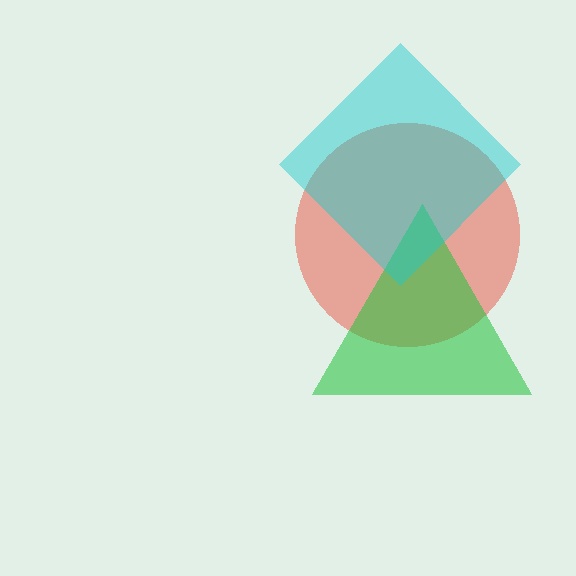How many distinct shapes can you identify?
There are 3 distinct shapes: a red circle, a green triangle, a cyan diamond.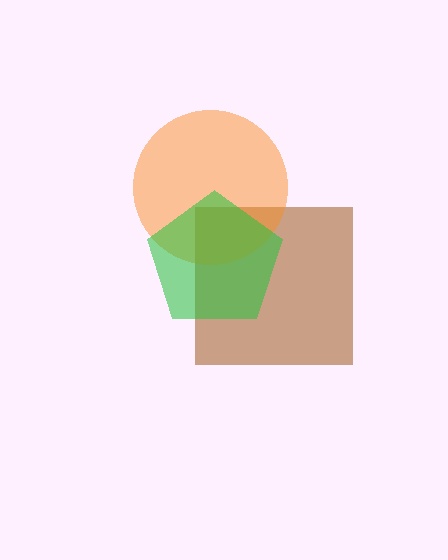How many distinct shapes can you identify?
There are 3 distinct shapes: a brown square, an orange circle, a green pentagon.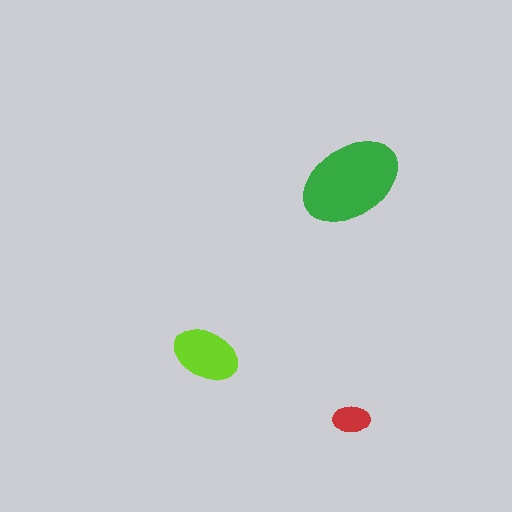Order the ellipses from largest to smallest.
the green one, the lime one, the red one.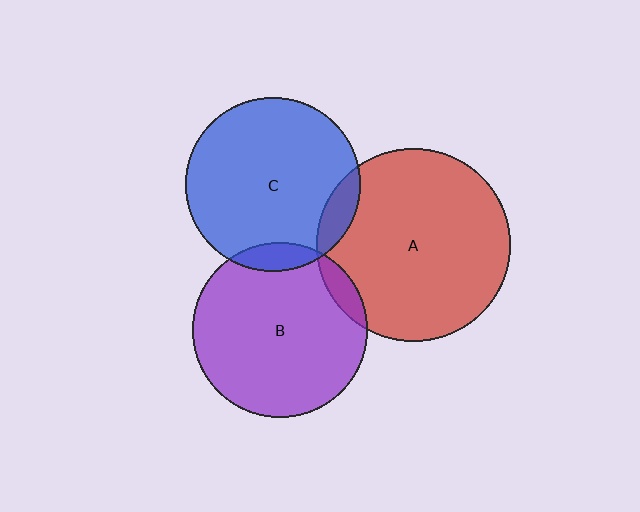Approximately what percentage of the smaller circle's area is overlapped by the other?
Approximately 5%.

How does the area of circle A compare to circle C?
Approximately 1.2 times.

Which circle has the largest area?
Circle A (red).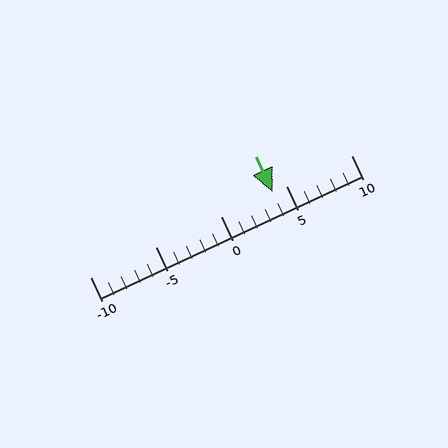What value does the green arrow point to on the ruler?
The green arrow points to approximately 4.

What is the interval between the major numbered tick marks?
The major tick marks are spaced 5 units apart.